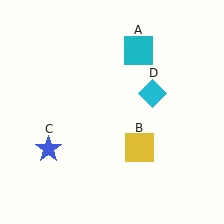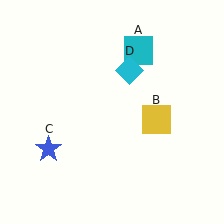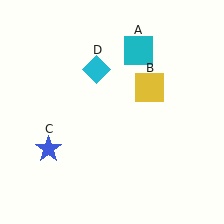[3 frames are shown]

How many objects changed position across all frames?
2 objects changed position: yellow square (object B), cyan diamond (object D).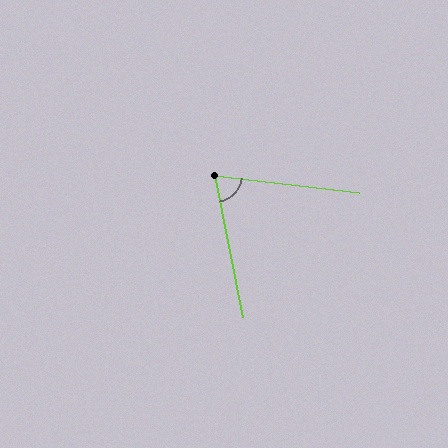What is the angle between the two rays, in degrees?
Approximately 72 degrees.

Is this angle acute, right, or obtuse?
It is acute.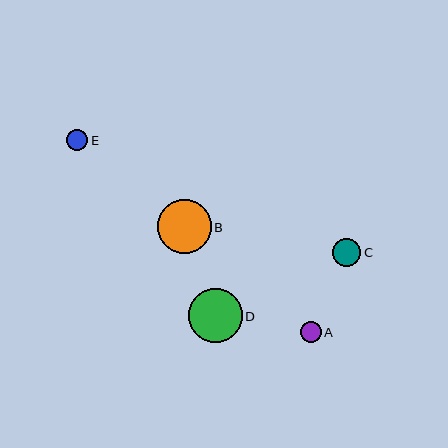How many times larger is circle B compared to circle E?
Circle B is approximately 2.5 times the size of circle E.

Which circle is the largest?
Circle D is the largest with a size of approximately 54 pixels.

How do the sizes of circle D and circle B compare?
Circle D and circle B are approximately the same size.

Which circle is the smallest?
Circle A is the smallest with a size of approximately 21 pixels.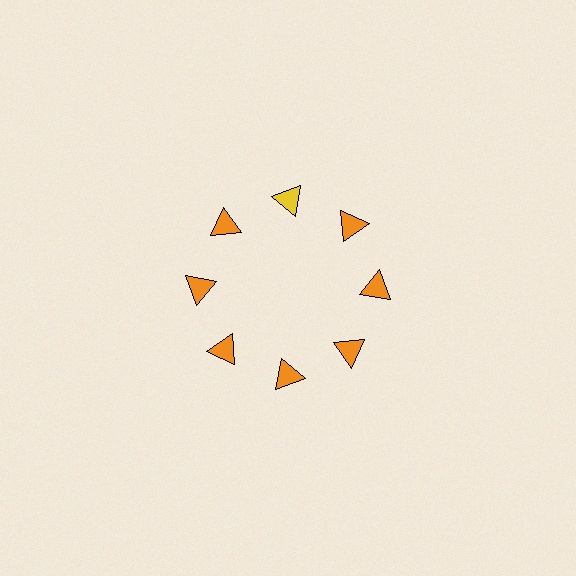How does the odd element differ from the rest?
It has a different color: yellow instead of orange.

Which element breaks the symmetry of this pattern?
The yellow triangle at roughly the 12 o'clock position breaks the symmetry. All other shapes are orange triangles.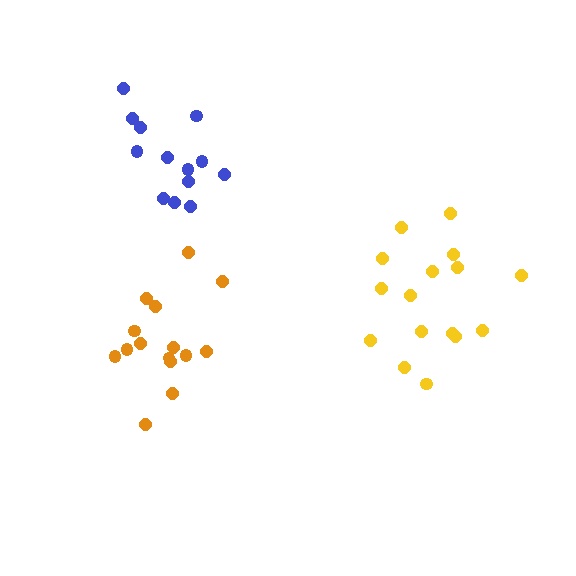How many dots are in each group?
Group 1: 16 dots, Group 2: 13 dots, Group 3: 15 dots (44 total).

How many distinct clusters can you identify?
There are 3 distinct clusters.